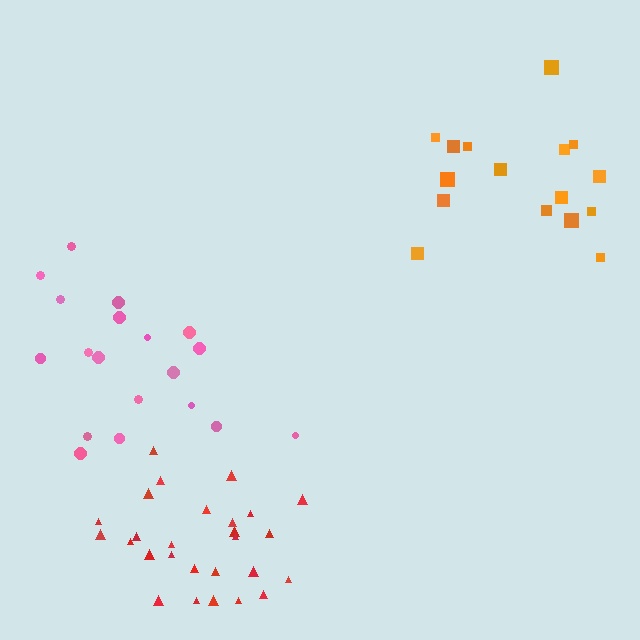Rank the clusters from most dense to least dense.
red, orange, pink.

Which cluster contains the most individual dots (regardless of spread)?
Red (27).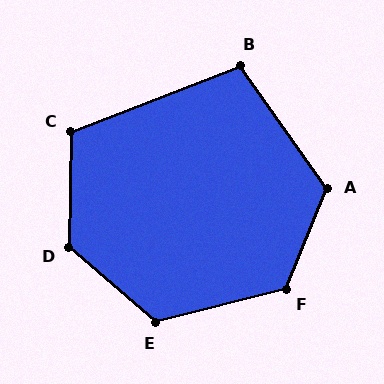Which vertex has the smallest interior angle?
B, at approximately 104 degrees.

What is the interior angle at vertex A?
Approximately 123 degrees (obtuse).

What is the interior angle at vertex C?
Approximately 112 degrees (obtuse).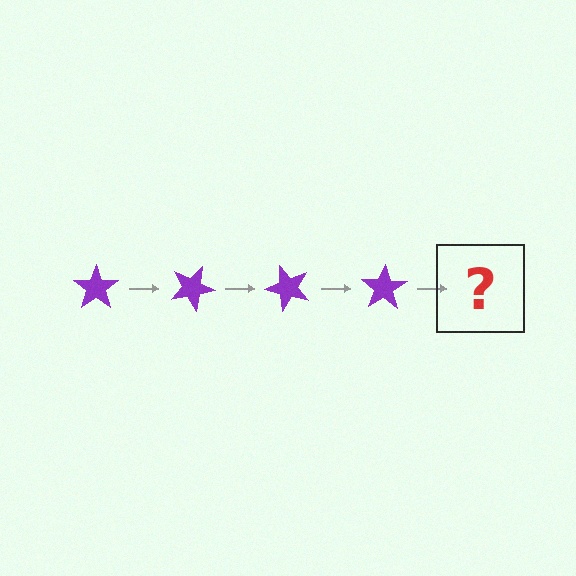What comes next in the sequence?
The next element should be a purple star rotated 100 degrees.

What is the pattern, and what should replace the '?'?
The pattern is that the star rotates 25 degrees each step. The '?' should be a purple star rotated 100 degrees.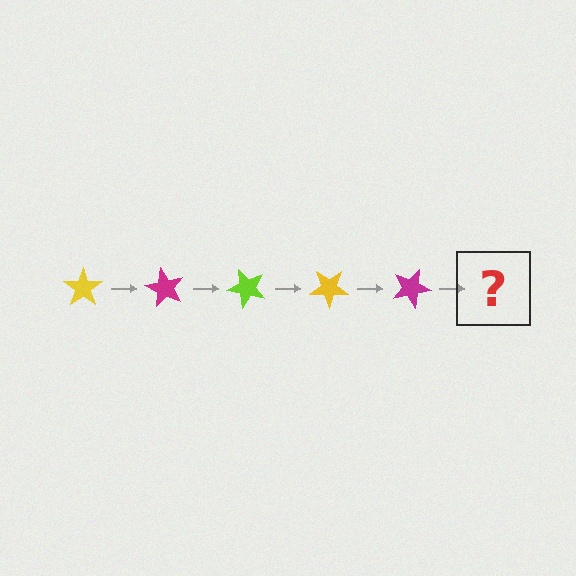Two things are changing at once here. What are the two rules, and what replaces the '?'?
The two rules are that it rotates 60 degrees each step and the color cycles through yellow, magenta, and lime. The '?' should be a lime star, rotated 300 degrees from the start.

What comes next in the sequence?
The next element should be a lime star, rotated 300 degrees from the start.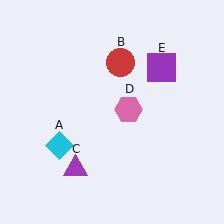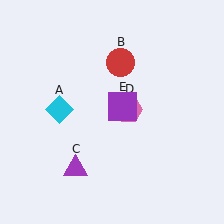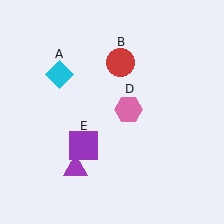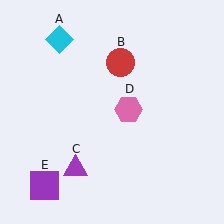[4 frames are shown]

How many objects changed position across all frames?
2 objects changed position: cyan diamond (object A), purple square (object E).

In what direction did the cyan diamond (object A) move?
The cyan diamond (object A) moved up.